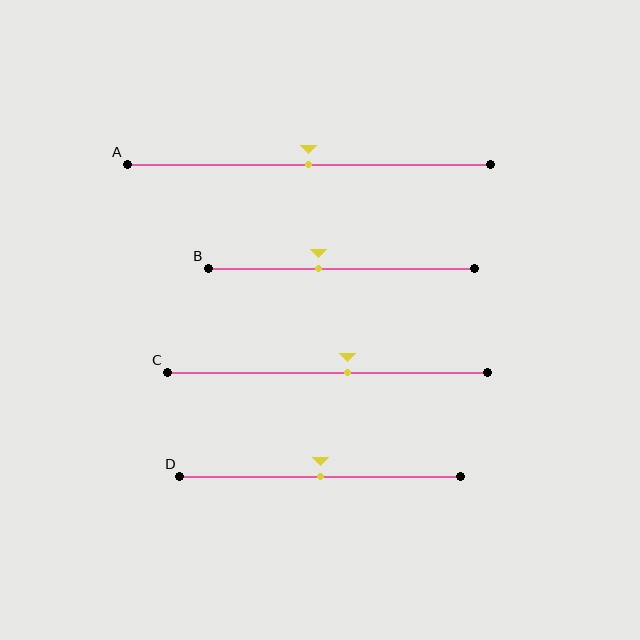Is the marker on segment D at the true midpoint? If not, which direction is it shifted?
Yes, the marker on segment D is at the true midpoint.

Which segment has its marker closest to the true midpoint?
Segment A has its marker closest to the true midpoint.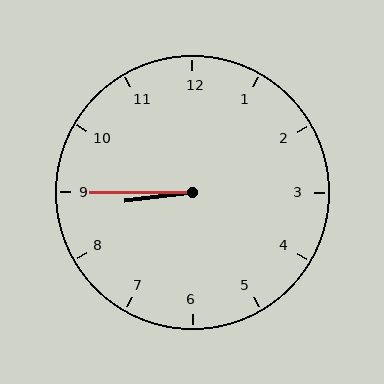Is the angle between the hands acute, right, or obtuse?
It is acute.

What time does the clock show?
8:45.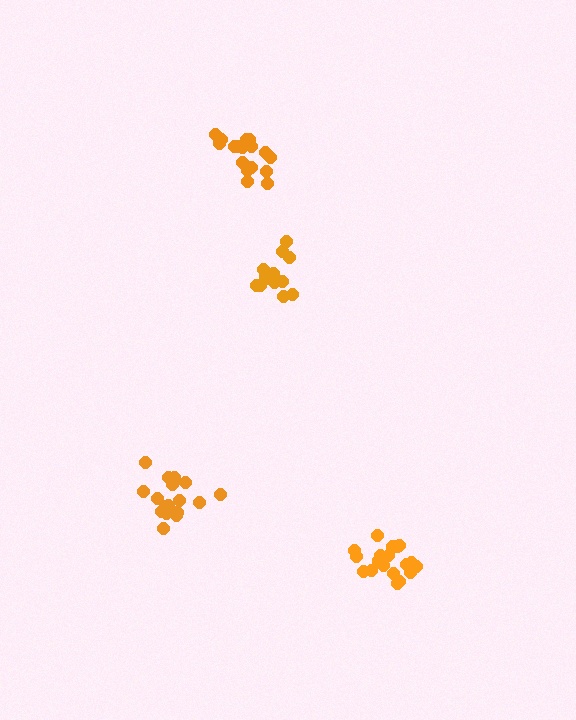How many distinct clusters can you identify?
There are 4 distinct clusters.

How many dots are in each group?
Group 1: 15 dots, Group 2: 18 dots, Group 3: 19 dots, Group 4: 20 dots (72 total).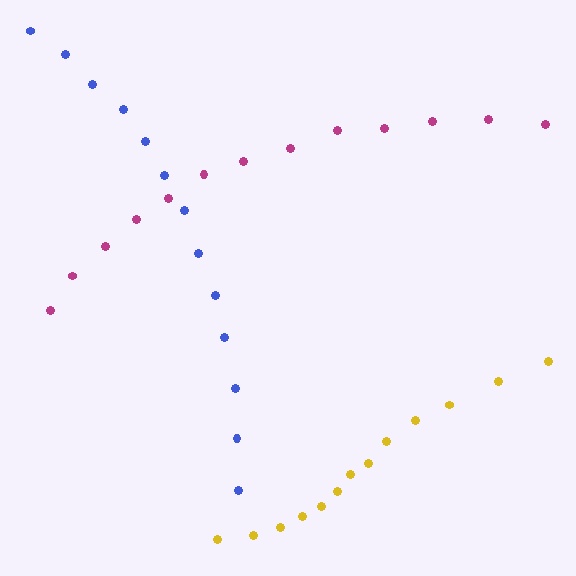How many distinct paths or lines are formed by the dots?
There are 3 distinct paths.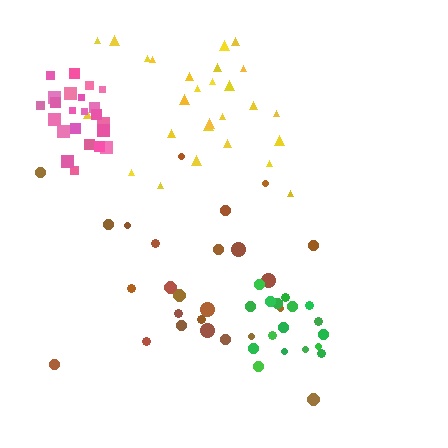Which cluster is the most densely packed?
Pink.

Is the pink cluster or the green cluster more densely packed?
Pink.